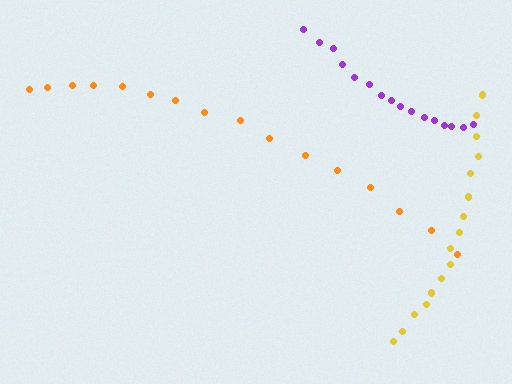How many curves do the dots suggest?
There are 3 distinct paths.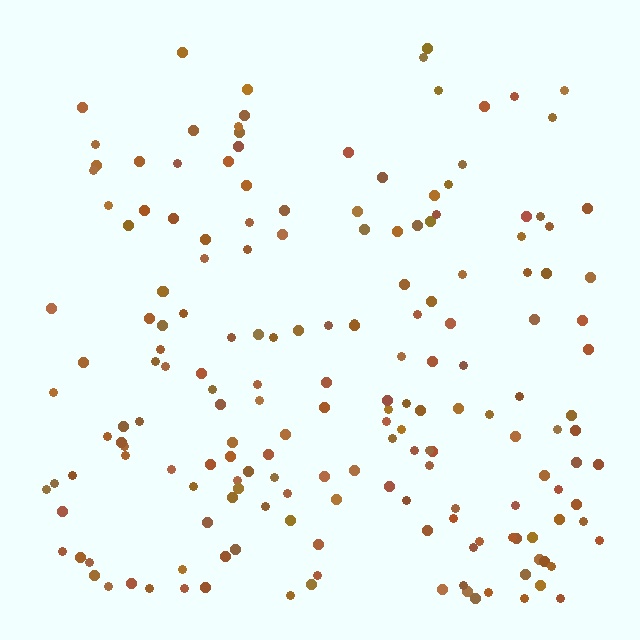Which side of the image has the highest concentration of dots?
The bottom.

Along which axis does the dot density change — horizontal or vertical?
Vertical.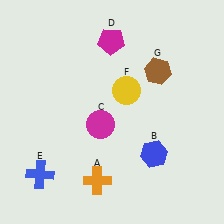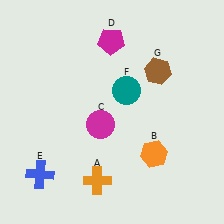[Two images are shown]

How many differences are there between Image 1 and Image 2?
There are 2 differences between the two images.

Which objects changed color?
B changed from blue to orange. F changed from yellow to teal.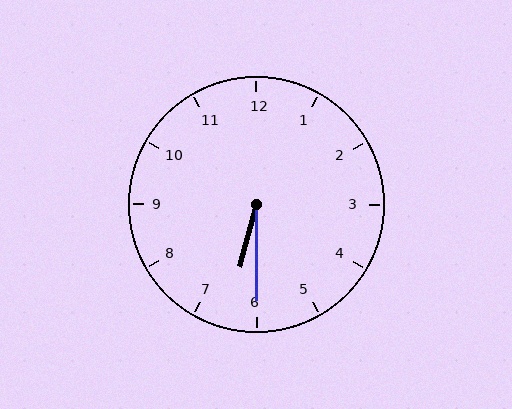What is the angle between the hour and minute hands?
Approximately 15 degrees.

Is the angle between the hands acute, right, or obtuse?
It is acute.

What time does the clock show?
6:30.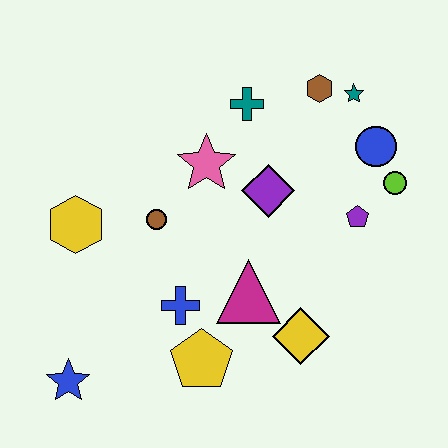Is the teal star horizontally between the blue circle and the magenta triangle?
Yes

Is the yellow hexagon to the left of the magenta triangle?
Yes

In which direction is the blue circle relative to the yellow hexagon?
The blue circle is to the right of the yellow hexagon.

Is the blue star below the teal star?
Yes